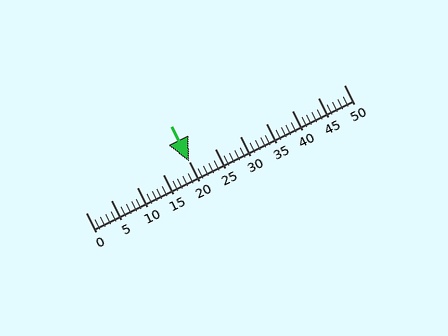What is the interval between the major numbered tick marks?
The major tick marks are spaced 5 units apart.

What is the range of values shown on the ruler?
The ruler shows values from 0 to 50.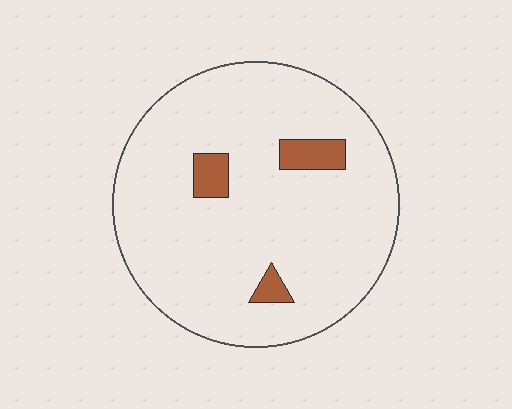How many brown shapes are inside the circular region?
3.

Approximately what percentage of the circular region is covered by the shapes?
Approximately 5%.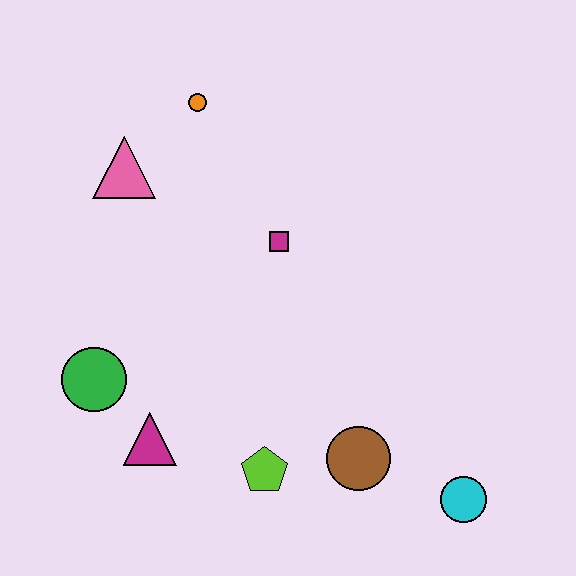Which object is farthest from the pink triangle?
The cyan circle is farthest from the pink triangle.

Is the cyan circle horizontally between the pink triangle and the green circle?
No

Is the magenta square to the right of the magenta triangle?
Yes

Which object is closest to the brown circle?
The lime pentagon is closest to the brown circle.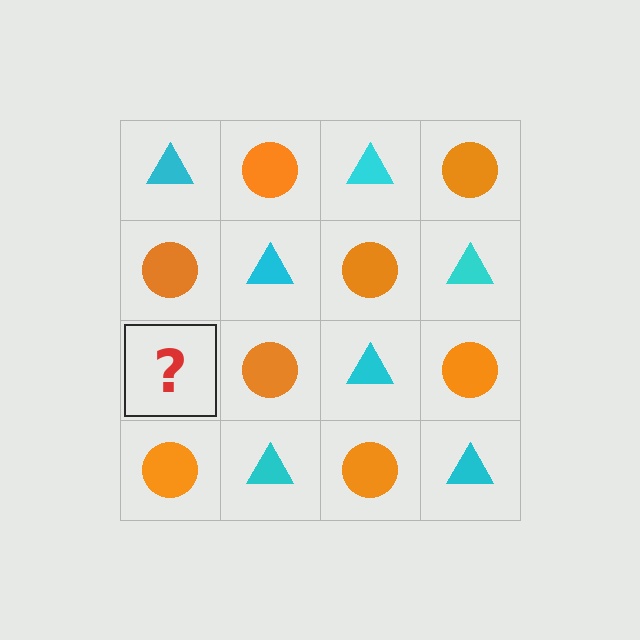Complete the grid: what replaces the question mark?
The question mark should be replaced with a cyan triangle.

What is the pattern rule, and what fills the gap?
The rule is that it alternates cyan triangle and orange circle in a checkerboard pattern. The gap should be filled with a cyan triangle.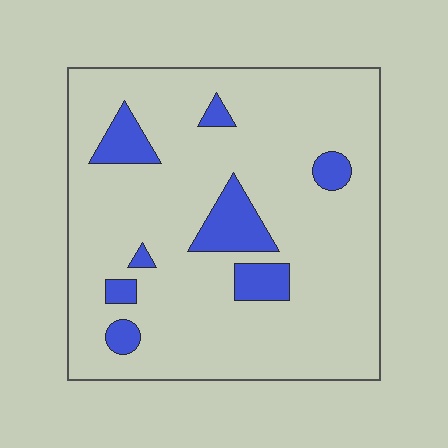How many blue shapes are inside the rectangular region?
8.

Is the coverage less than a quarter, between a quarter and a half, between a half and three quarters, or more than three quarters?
Less than a quarter.